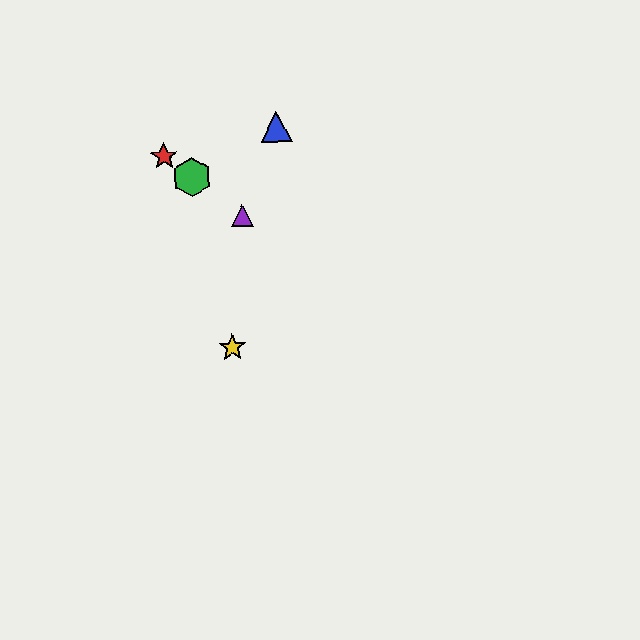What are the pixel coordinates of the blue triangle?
The blue triangle is at (276, 126).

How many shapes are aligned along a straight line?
3 shapes (the red star, the green hexagon, the purple triangle) are aligned along a straight line.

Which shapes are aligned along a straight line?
The red star, the green hexagon, the purple triangle are aligned along a straight line.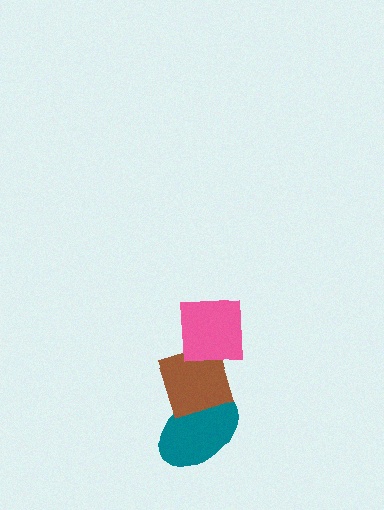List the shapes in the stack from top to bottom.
From top to bottom: the pink square, the brown diamond, the teal ellipse.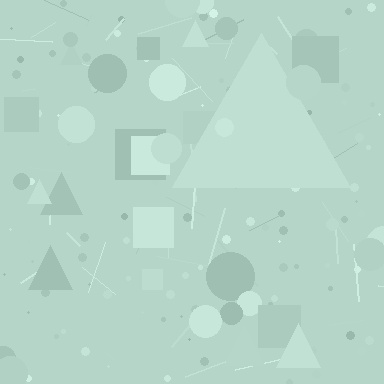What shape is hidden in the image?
A triangle is hidden in the image.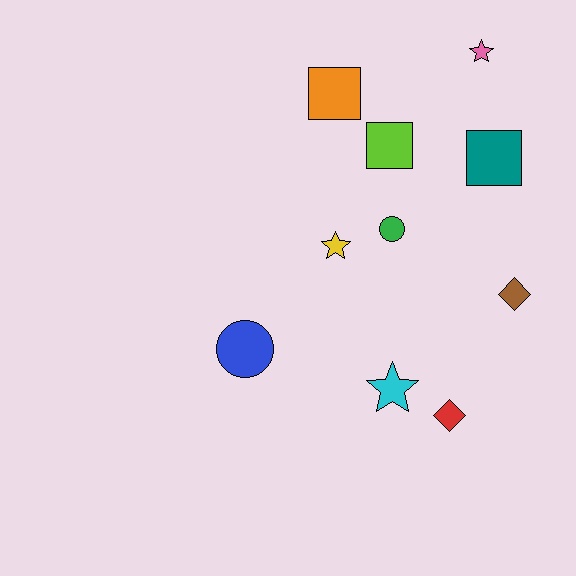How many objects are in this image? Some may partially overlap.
There are 10 objects.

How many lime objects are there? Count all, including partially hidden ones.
There is 1 lime object.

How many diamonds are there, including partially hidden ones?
There are 2 diamonds.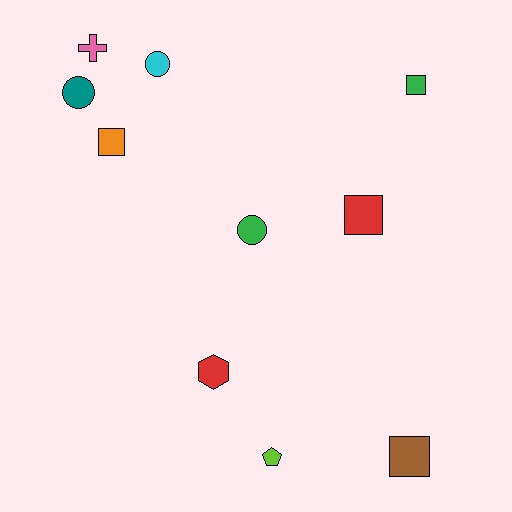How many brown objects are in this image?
There is 1 brown object.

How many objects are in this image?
There are 10 objects.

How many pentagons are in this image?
There is 1 pentagon.